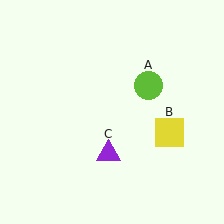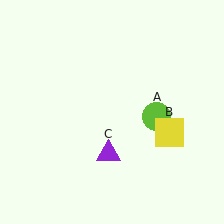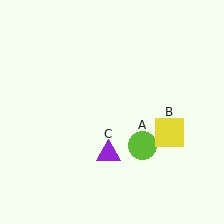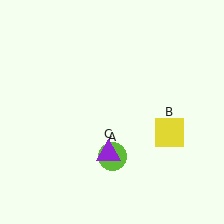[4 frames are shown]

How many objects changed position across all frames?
1 object changed position: lime circle (object A).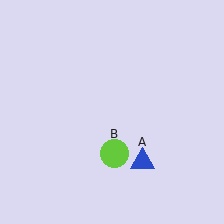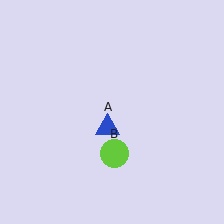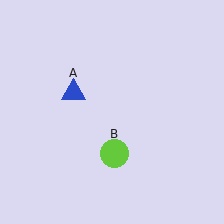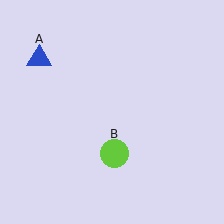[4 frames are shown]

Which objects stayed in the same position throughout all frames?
Lime circle (object B) remained stationary.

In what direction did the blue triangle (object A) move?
The blue triangle (object A) moved up and to the left.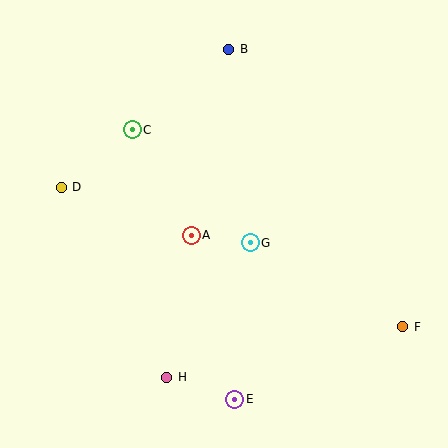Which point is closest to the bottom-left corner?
Point H is closest to the bottom-left corner.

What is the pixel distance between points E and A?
The distance between E and A is 170 pixels.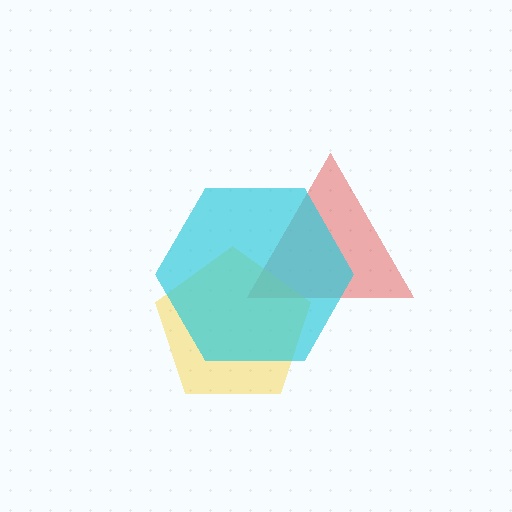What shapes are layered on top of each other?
The layered shapes are: a red triangle, a yellow pentagon, a cyan hexagon.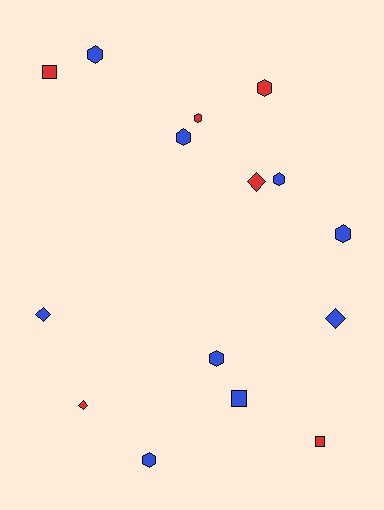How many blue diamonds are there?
There are 2 blue diamonds.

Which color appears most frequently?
Blue, with 9 objects.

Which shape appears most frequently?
Hexagon, with 8 objects.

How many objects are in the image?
There are 15 objects.